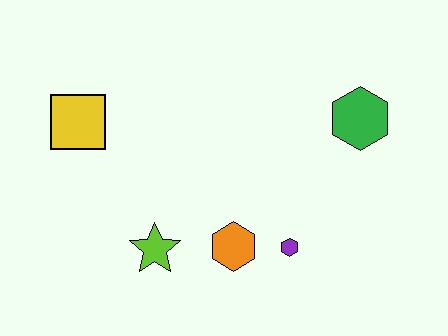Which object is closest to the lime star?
The orange hexagon is closest to the lime star.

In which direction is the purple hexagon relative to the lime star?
The purple hexagon is to the right of the lime star.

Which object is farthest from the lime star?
The green hexagon is farthest from the lime star.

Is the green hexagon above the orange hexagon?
Yes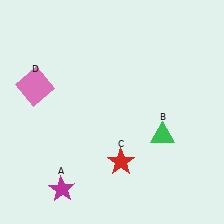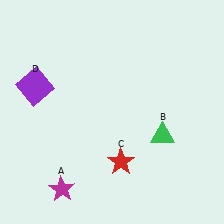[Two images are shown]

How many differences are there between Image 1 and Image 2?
There is 1 difference between the two images.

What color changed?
The square (D) changed from pink in Image 1 to purple in Image 2.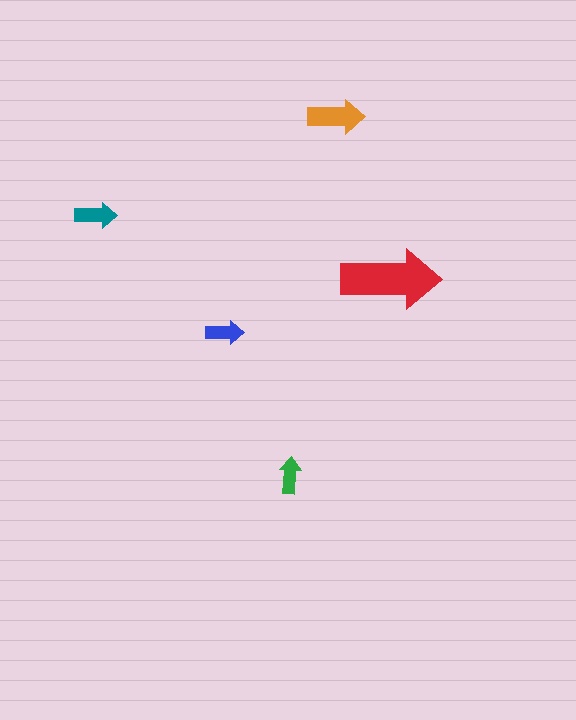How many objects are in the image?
There are 5 objects in the image.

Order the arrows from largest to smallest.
the red one, the orange one, the teal one, the blue one, the green one.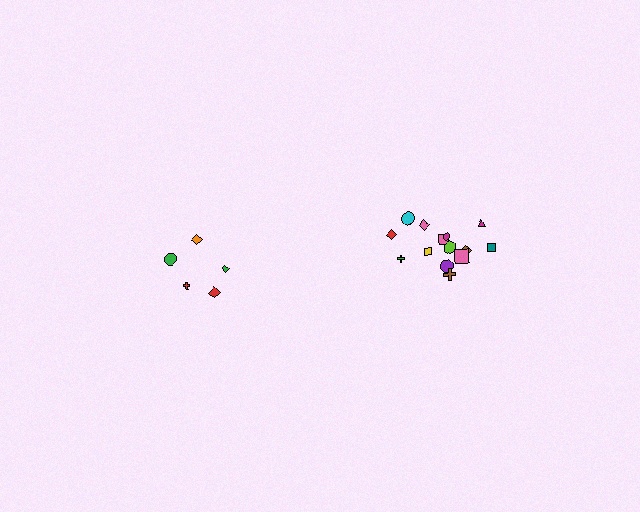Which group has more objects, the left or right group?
The right group.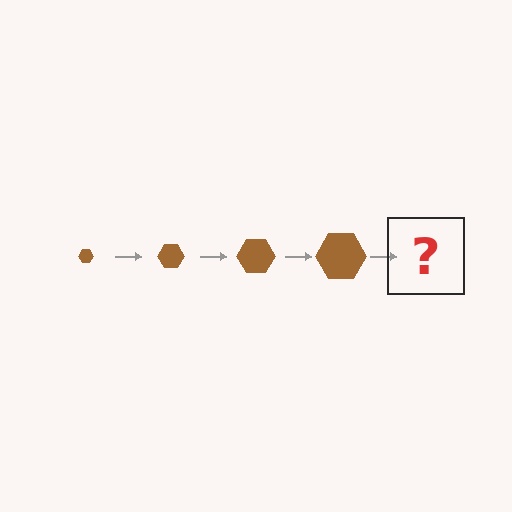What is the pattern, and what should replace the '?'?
The pattern is that the hexagon gets progressively larger each step. The '?' should be a brown hexagon, larger than the previous one.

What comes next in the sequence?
The next element should be a brown hexagon, larger than the previous one.